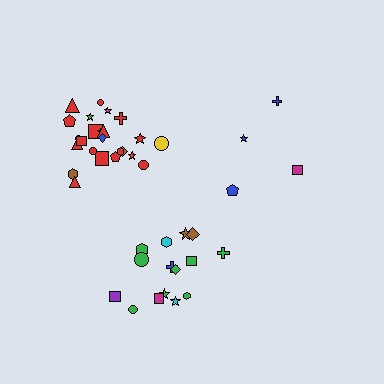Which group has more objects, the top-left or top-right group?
The top-left group.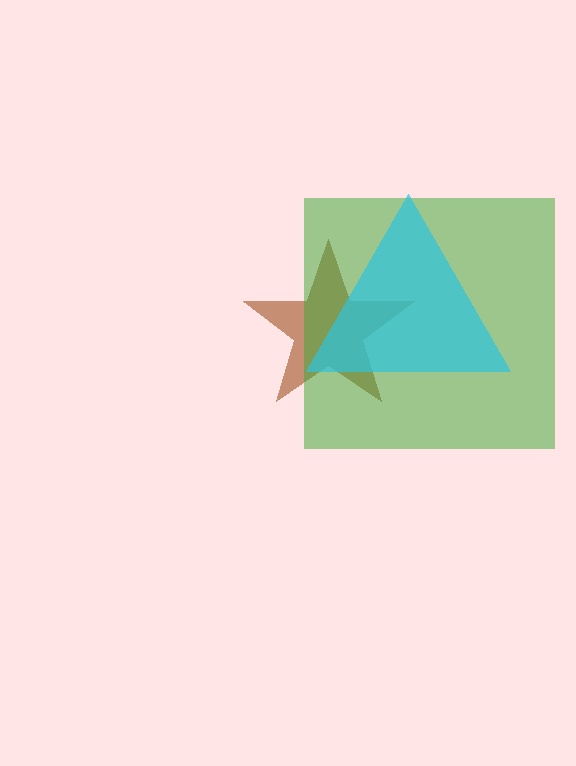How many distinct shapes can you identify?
There are 3 distinct shapes: a brown star, a green square, a cyan triangle.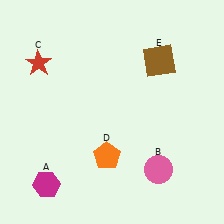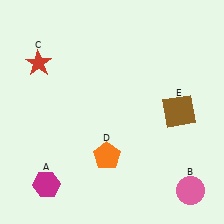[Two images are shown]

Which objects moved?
The objects that moved are: the pink circle (B), the brown square (E).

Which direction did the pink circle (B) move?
The pink circle (B) moved right.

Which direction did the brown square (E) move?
The brown square (E) moved down.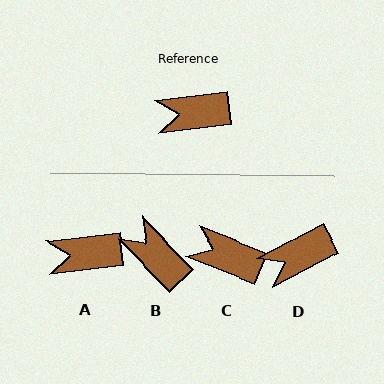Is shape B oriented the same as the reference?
No, it is off by about 52 degrees.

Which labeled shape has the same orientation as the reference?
A.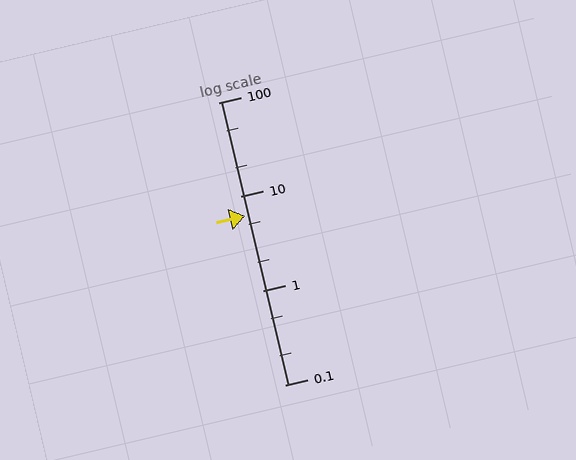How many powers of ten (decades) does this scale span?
The scale spans 3 decades, from 0.1 to 100.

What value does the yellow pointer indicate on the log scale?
The pointer indicates approximately 6.2.